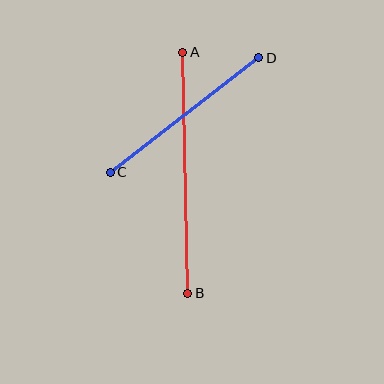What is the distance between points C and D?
The distance is approximately 188 pixels.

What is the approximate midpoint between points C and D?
The midpoint is at approximately (184, 115) pixels.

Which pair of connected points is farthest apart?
Points A and B are farthest apart.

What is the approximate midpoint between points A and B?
The midpoint is at approximately (185, 173) pixels.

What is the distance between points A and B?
The distance is approximately 241 pixels.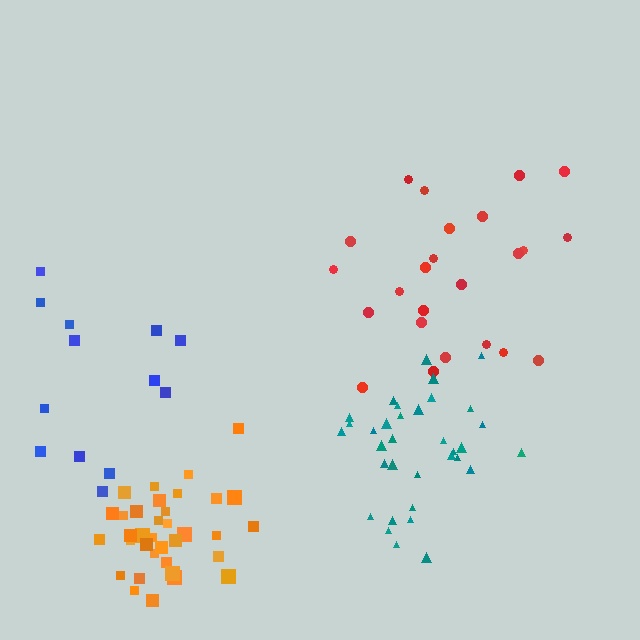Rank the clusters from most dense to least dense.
teal, orange, red, blue.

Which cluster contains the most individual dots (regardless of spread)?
Orange (35).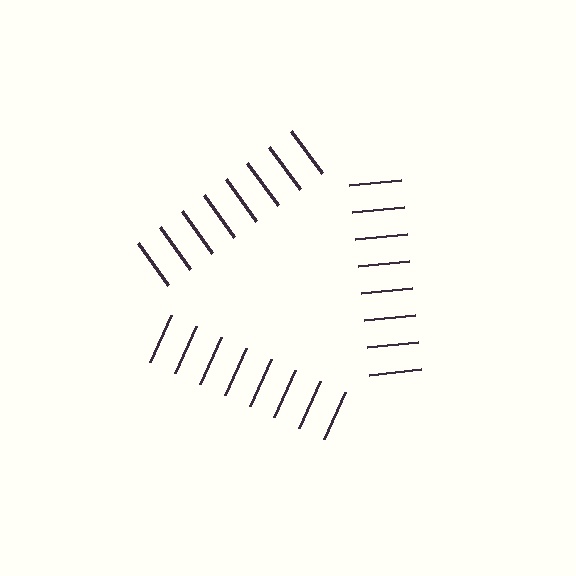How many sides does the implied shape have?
3 sides — the line-ends trace a triangle.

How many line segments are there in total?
24 — 8 along each of the 3 edges.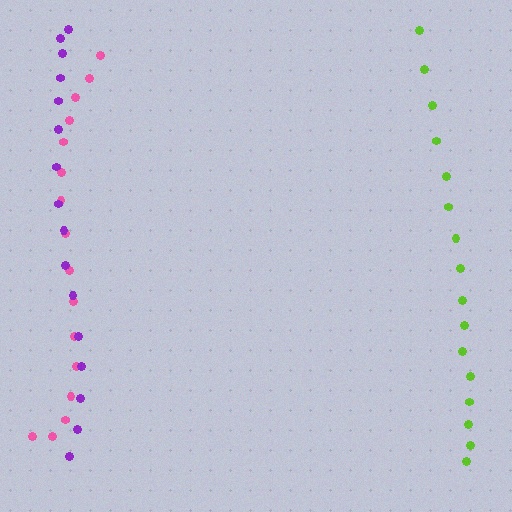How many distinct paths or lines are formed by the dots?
There are 3 distinct paths.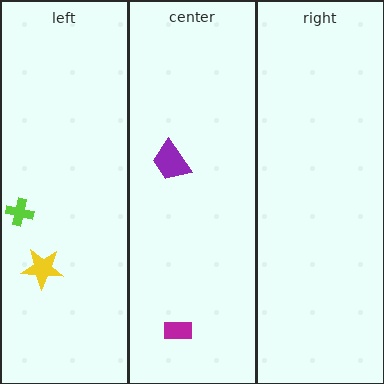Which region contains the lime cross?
The left region.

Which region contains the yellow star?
The left region.